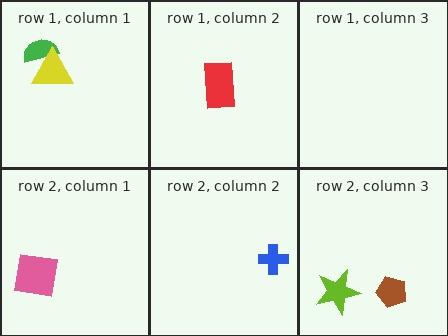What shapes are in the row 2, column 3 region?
The lime star, the brown pentagon.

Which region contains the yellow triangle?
The row 1, column 1 region.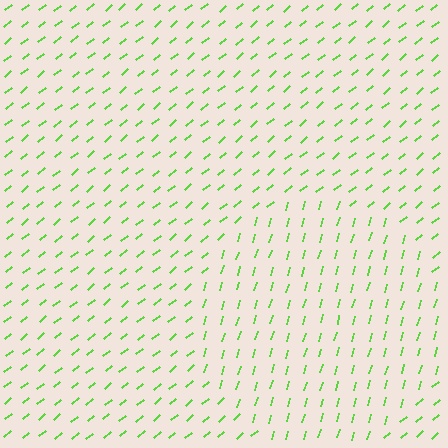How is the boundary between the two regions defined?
The boundary is defined purely by a change in line orientation (approximately 35 degrees difference). All lines are the same color and thickness.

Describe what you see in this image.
The image is filled with small lime line segments. A circle region in the image has lines oriented differently from the surrounding lines, creating a visible texture boundary.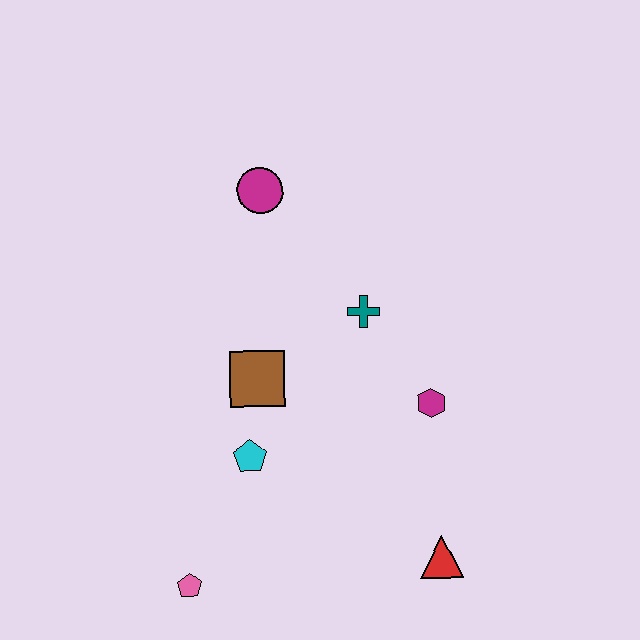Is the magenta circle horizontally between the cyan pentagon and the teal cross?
Yes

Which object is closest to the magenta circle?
The teal cross is closest to the magenta circle.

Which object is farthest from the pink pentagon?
The magenta circle is farthest from the pink pentagon.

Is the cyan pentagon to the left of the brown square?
Yes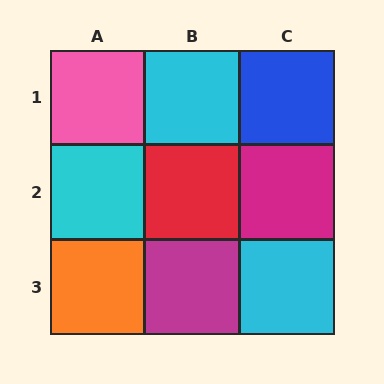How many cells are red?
1 cell is red.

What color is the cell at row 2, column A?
Cyan.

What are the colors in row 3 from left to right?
Orange, magenta, cyan.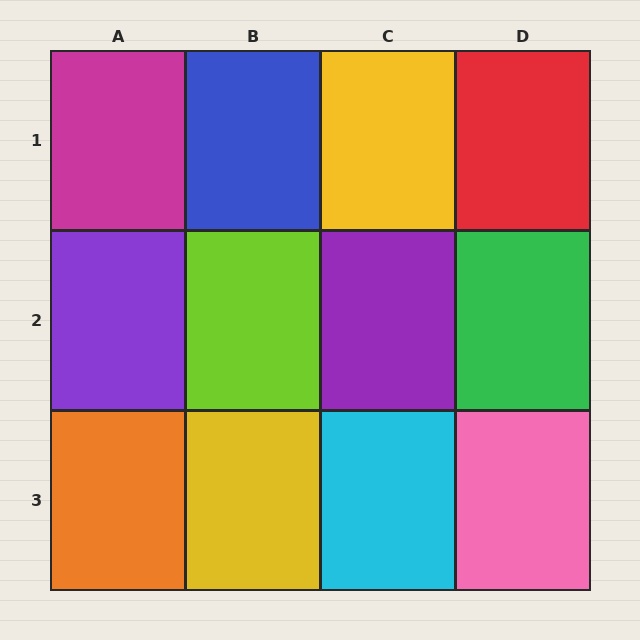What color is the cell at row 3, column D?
Pink.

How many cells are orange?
1 cell is orange.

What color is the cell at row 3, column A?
Orange.